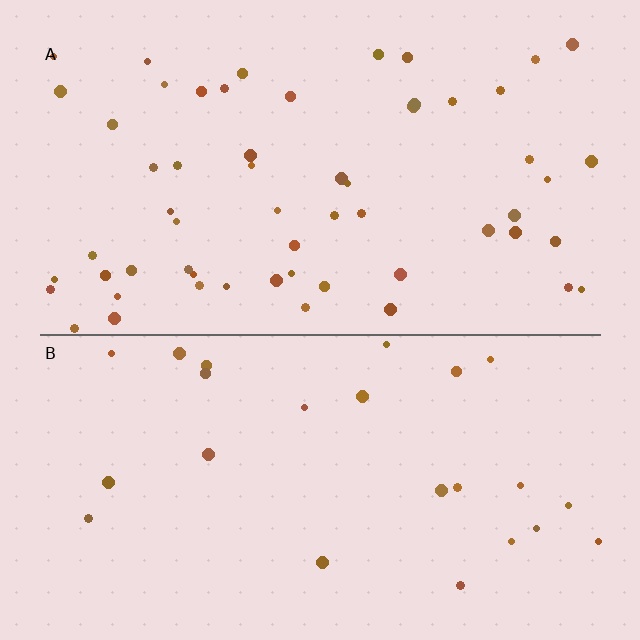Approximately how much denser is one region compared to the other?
Approximately 2.4× — region A over region B.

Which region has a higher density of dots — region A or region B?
A (the top).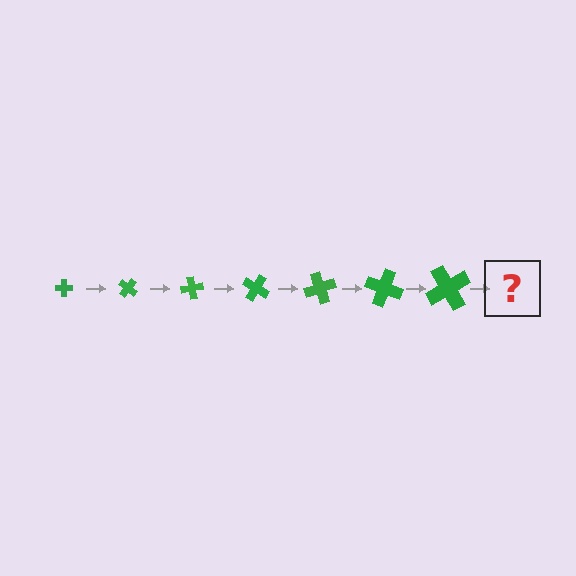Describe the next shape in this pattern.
It should be a cross, larger than the previous one and rotated 280 degrees from the start.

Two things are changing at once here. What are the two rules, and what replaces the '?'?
The two rules are that the cross grows larger each step and it rotates 40 degrees each step. The '?' should be a cross, larger than the previous one and rotated 280 degrees from the start.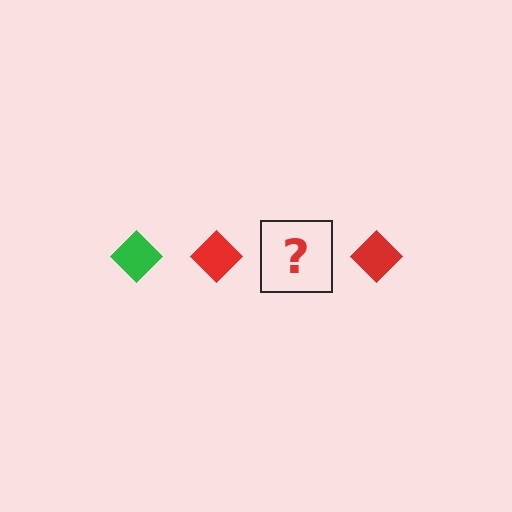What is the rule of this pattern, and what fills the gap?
The rule is that the pattern cycles through green, red diamonds. The gap should be filled with a green diamond.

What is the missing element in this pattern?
The missing element is a green diamond.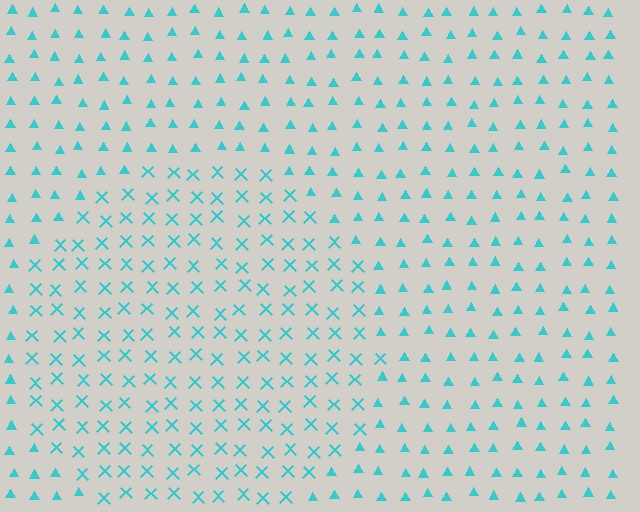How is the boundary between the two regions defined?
The boundary is defined by a change in element shape: X marks inside vs. triangles outside. All elements share the same color and spacing.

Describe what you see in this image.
The image is filled with small cyan elements arranged in a uniform grid. A circle-shaped region contains X marks, while the surrounding area contains triangles. The boundary is defined purely by the change in element shape.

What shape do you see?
I see a circle.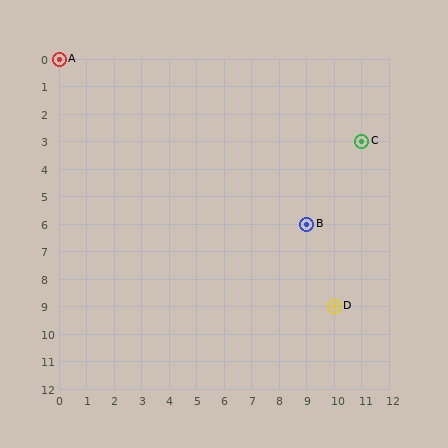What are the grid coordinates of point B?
Point B is at grid coordinates (9, 6).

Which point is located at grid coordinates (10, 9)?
Point D is at (10, 9).